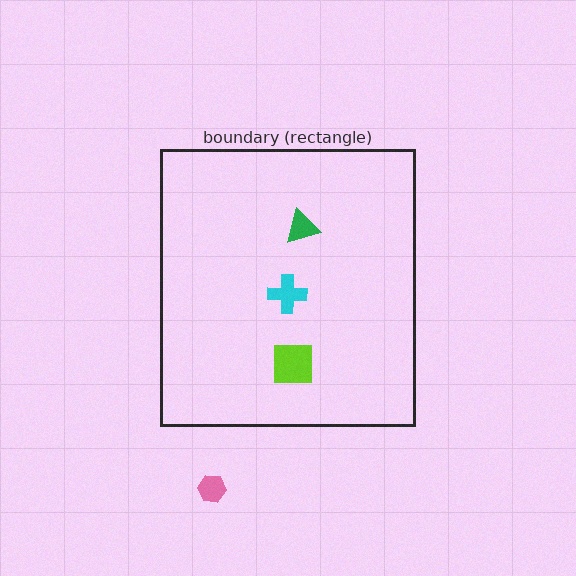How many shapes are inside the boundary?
3 inside, 1 outside.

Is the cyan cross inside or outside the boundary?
Inside.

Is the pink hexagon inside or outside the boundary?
Outside.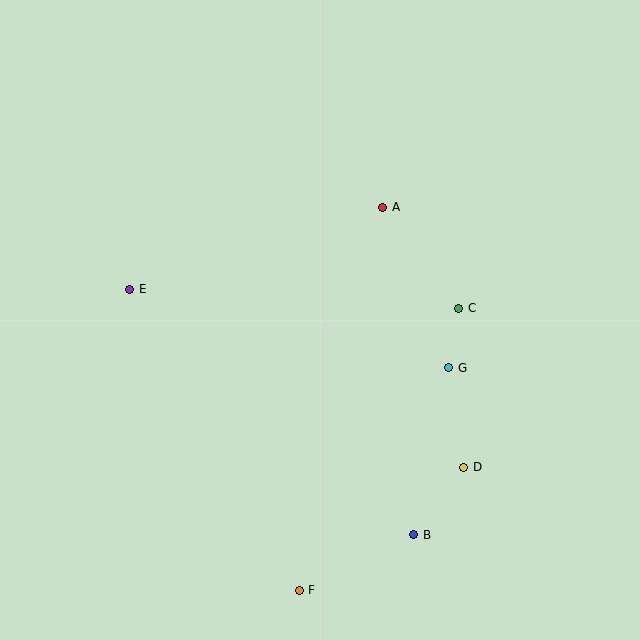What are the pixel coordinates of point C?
Point C is at (459, 308).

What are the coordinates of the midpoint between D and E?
The midpoint between D and E is at (297, 378).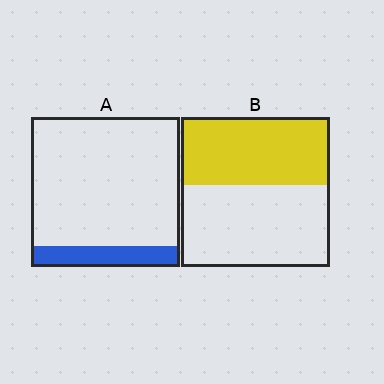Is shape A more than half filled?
No.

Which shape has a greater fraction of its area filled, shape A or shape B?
Shape B.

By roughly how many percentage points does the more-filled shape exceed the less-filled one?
By roughly 30 percentage points (B over A).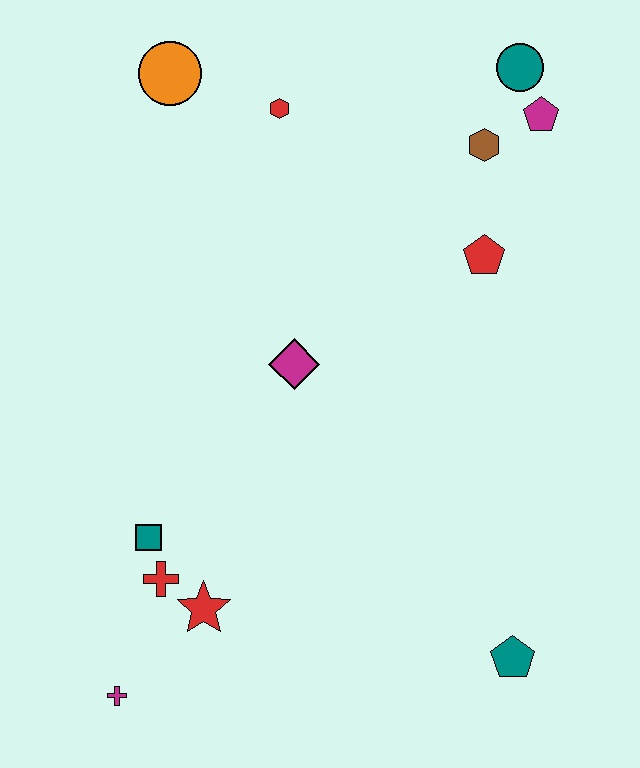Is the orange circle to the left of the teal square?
No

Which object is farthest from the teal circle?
The magenta cross is farthest from the teal circle.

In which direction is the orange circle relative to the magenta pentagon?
The orange circle is to the left of the magenta pentagon.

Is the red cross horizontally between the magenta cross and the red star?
Yes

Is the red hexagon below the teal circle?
Yes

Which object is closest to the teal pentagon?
The red star is closest to the teal pentagon.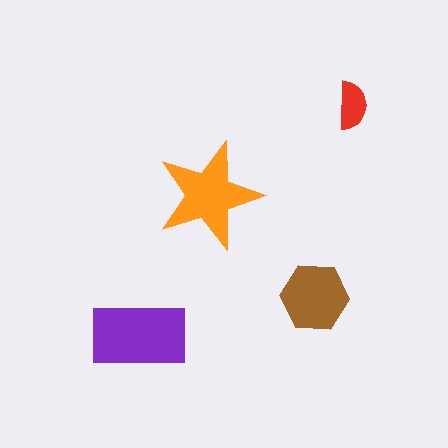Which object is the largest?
The purple rectangle.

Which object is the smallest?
The red semicircle.